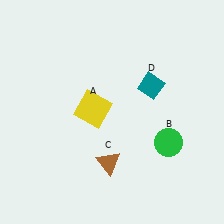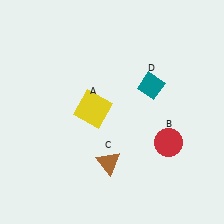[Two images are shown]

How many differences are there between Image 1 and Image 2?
There is 1 difference between the two images.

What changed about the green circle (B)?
In Image 1, B is green. In Image 2, it changed to red.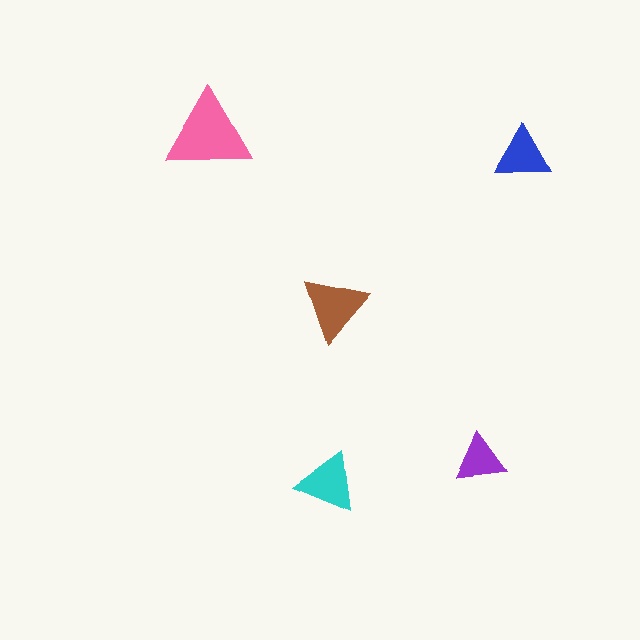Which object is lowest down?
The cyan triangle is bottommost.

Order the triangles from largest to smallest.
the pink one, the brown one, the cyan one, the blue one, the purple one.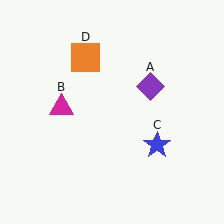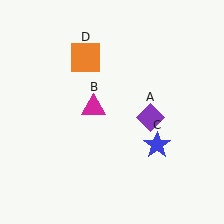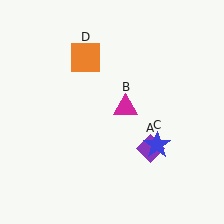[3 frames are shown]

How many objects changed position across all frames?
2 objects changed position: purple diamond (object A), magenta triangle (object B).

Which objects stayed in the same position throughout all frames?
Blue star (object C) and orange square (object D) remained stationary.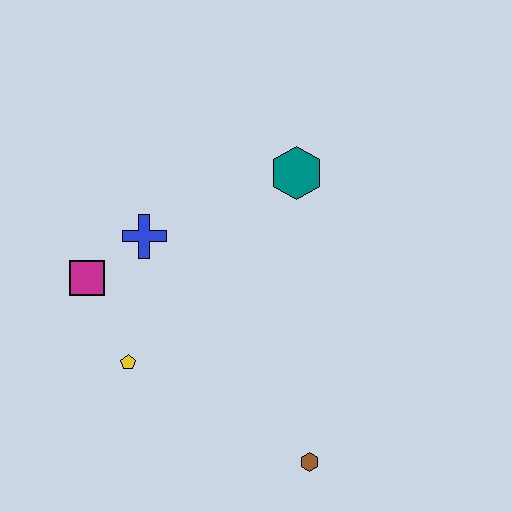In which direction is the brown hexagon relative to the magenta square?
The brown hexagon is to the right of the magenta square.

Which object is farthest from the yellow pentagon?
The teal hexagon is farthest from the yellow pentagon.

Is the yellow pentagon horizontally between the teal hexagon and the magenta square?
Yes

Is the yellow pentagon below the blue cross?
Yes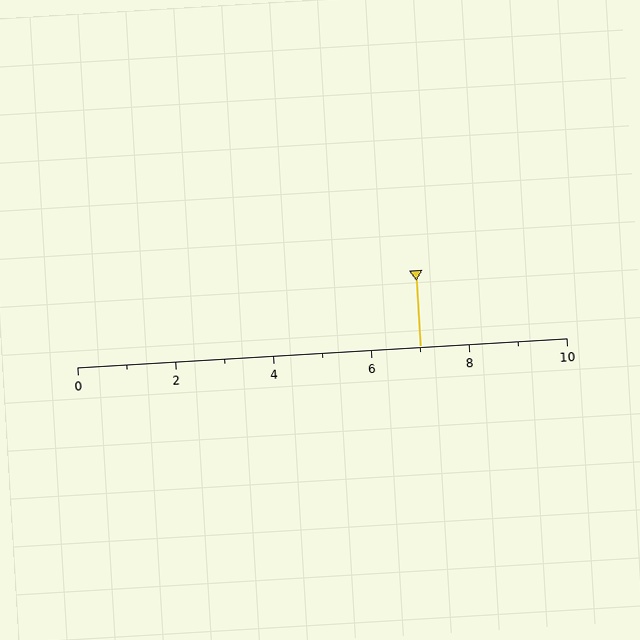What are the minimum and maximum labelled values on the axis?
The axis runs from 0 to 10.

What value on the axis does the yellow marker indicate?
The marker indicates approximately 7.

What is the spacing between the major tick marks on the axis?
The major ticks are spaced 2 apart.